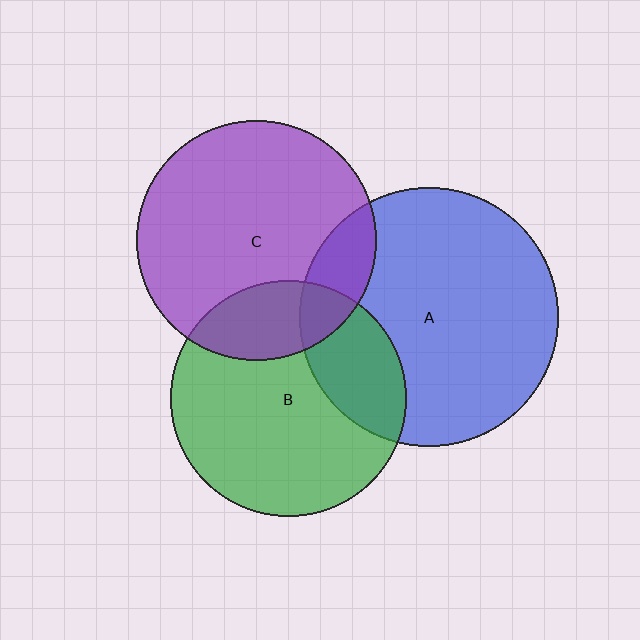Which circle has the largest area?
Circle A (blue).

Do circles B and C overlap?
Yes.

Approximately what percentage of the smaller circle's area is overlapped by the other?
Approximately 20%.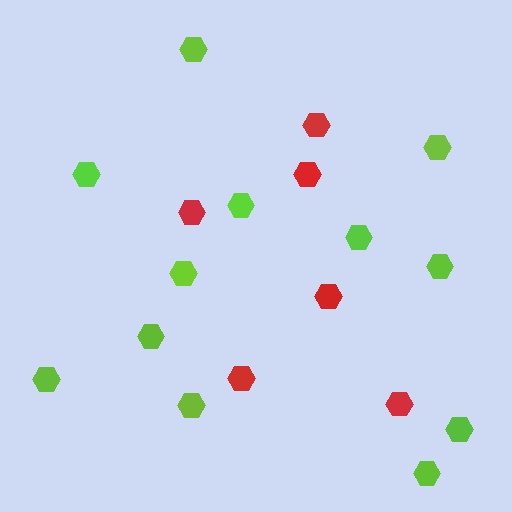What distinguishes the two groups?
There are 2 groups: one group of lime hexagons (12) and one group of red hexagons (6).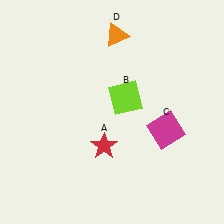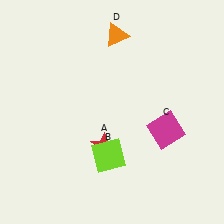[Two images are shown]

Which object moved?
The lime square (B) moved down.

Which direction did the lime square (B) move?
The lime square (B) moved down.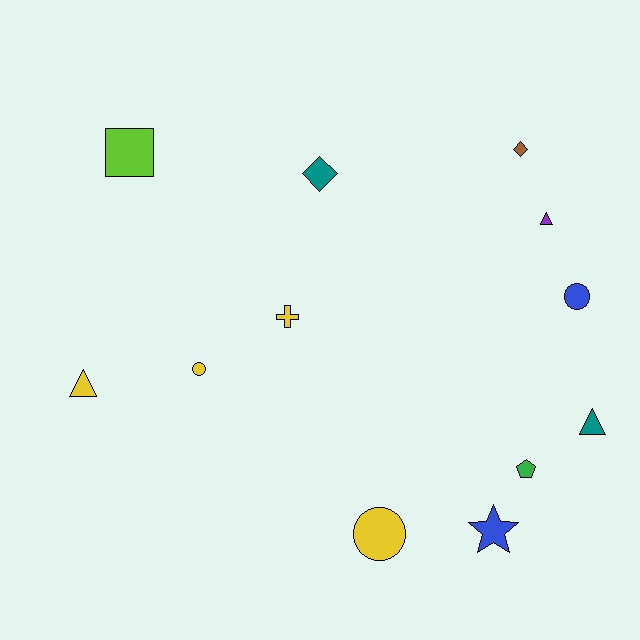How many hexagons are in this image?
There are no hexagons.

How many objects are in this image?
There are 12 objects.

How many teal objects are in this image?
There are 2 teal objects.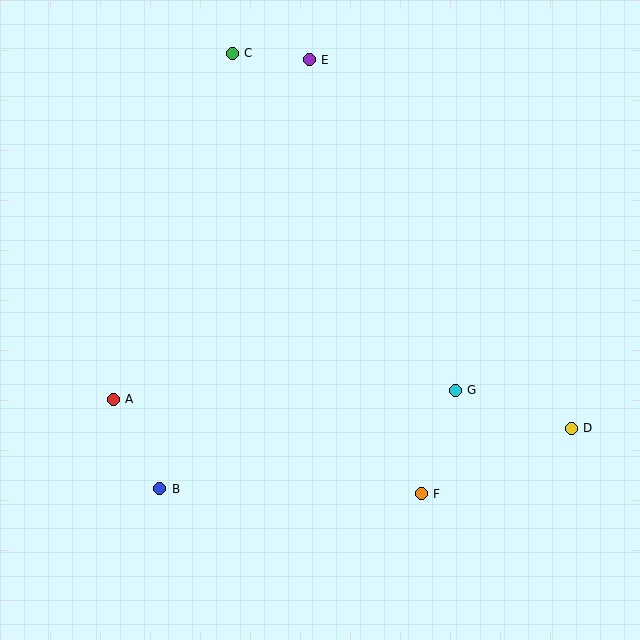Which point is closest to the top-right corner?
Point E is closest to the top-right corner.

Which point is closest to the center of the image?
Point G at (455, 390) is closest to the center.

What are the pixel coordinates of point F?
Point F is at (421, 494).